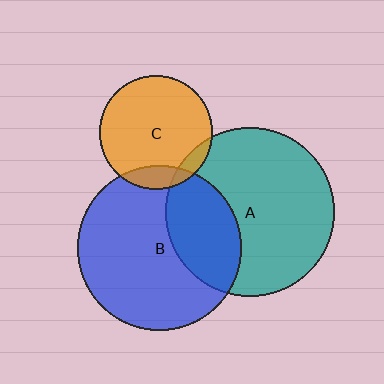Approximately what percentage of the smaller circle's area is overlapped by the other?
Approximately 10%.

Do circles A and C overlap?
Yes.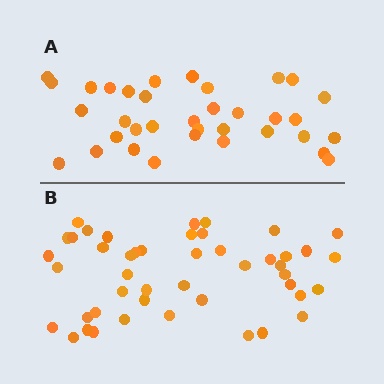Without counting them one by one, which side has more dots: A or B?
Region B (the bottom region) has more dots.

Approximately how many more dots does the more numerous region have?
Region B has roughly 12 or so more dots than region A.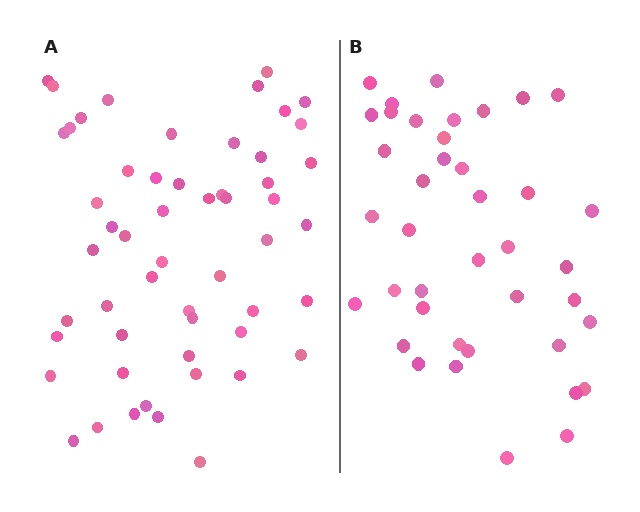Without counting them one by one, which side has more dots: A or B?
Region A (the left region) has more dots.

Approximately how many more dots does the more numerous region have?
Region A has approximately 15 more dots than region B.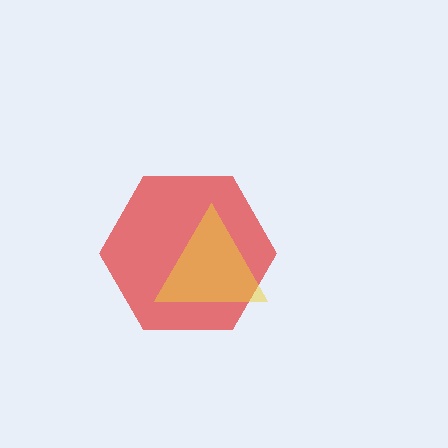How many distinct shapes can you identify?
There are 2 distinct shapes: a red hexagon, a yellow triangle.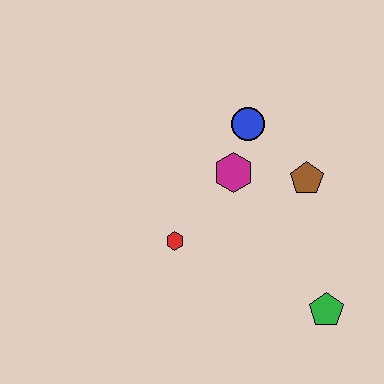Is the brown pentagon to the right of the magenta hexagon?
Yes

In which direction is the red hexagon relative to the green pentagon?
The red hexagon is to the left of the green pentagon.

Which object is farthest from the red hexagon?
The green pentagon is farthest from the red hexagon.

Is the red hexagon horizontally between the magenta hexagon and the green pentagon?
No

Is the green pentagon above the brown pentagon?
No